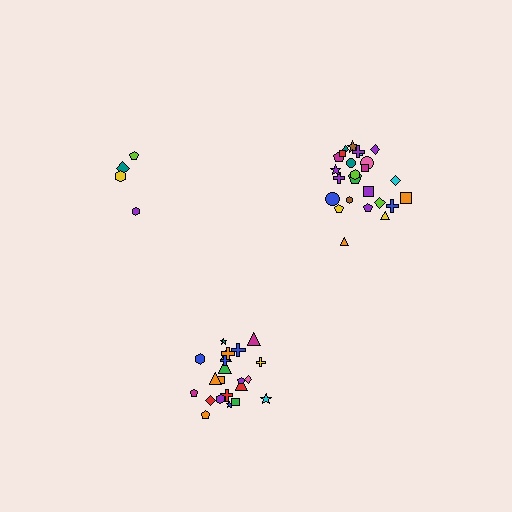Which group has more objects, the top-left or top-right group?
The top-right group.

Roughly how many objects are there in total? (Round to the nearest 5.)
Roughly 50 objects in total.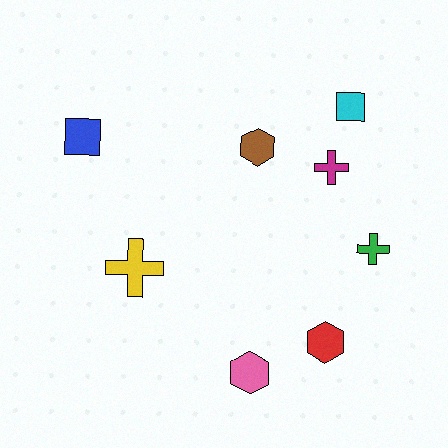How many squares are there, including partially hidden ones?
There are 2 squares.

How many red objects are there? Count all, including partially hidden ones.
There is 1 red object.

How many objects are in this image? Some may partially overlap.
There are 8 objects.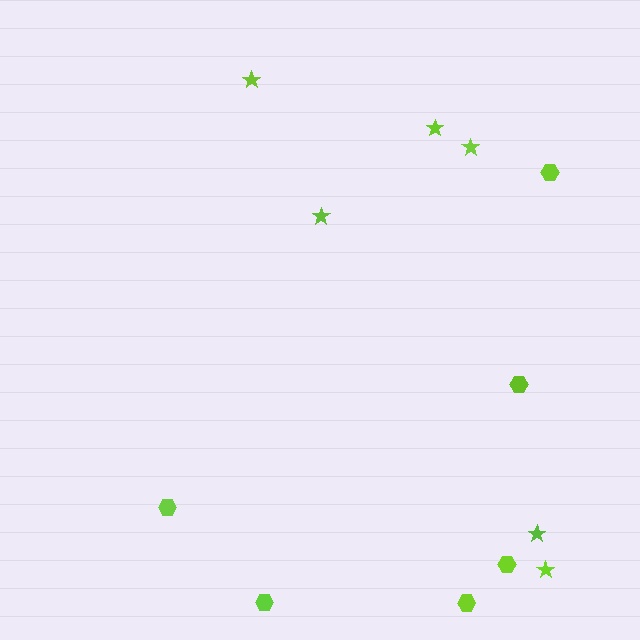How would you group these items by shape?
There are 2 groups: one group of stars (6) and one group of hexagons (6).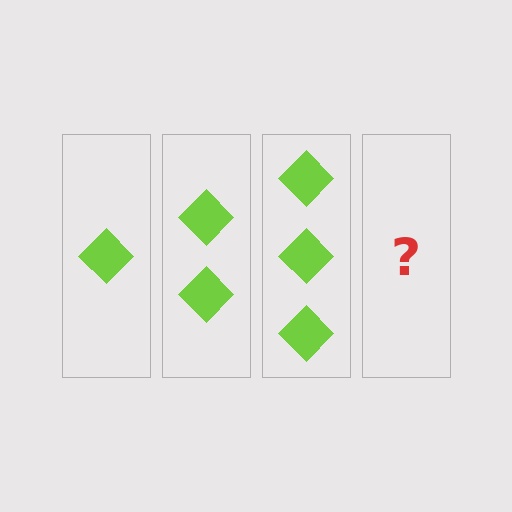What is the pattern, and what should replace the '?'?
The pattern is that each step adds one more diamond. The '?' should be 4 diamonds.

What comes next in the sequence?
The next element should be 4 diamonds.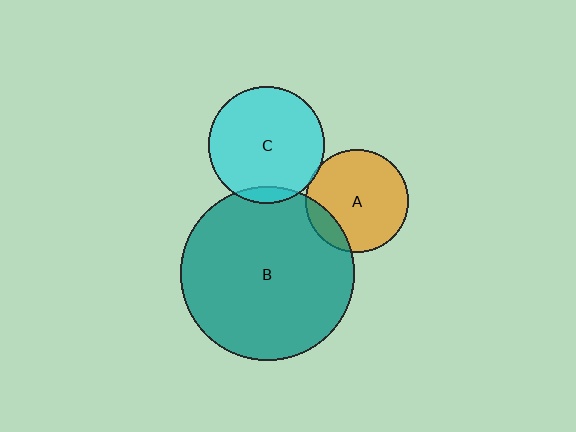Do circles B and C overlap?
Yes.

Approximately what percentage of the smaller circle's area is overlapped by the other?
Approximately 5%.